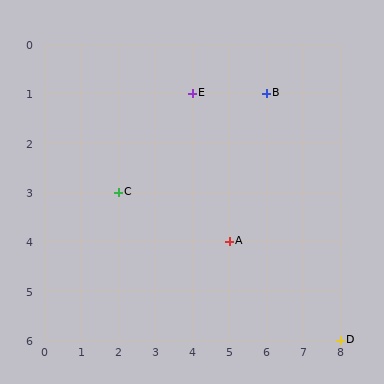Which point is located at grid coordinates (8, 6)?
Point D is at (8, 6).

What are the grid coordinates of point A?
Point A is at grid coordinates (5, 4).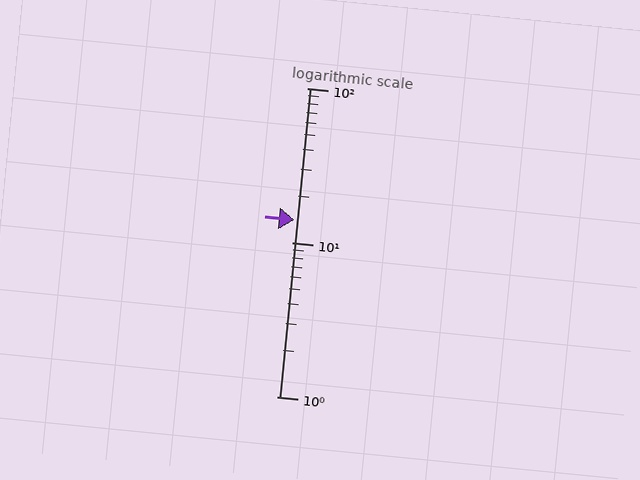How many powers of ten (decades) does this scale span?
The scale spans 2 decades, from 1 to 100.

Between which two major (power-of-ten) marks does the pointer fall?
The pointer is between 10 and 100.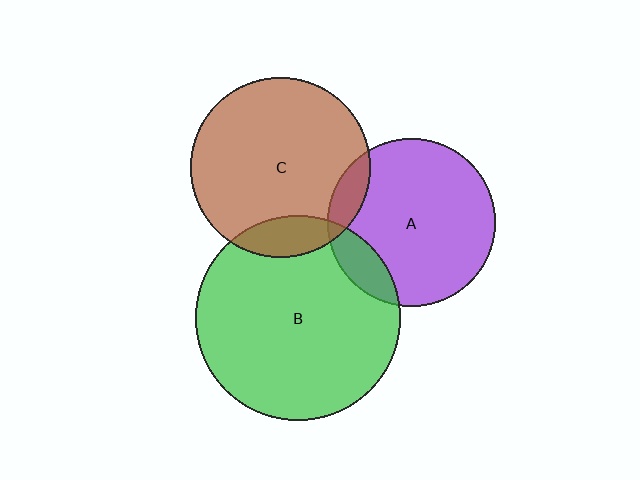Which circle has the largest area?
Circle B (green).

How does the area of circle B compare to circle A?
Approximately 1.5 times.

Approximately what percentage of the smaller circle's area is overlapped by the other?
Approximately 10%.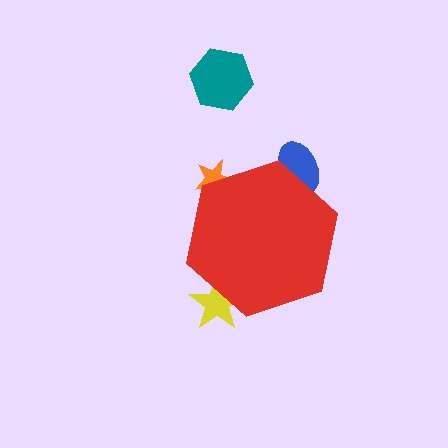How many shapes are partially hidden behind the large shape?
3 shapes are partially hidden.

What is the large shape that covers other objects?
A red hexagon.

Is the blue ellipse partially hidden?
Yes, the blue ellipse is partially hidden behind the red hexagon.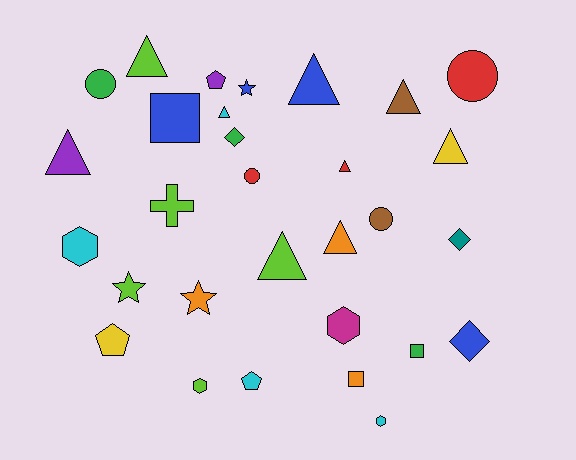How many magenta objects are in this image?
There is 1 magenta object.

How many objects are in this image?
There are 30 objects.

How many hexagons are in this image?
There are 4 hexagons.